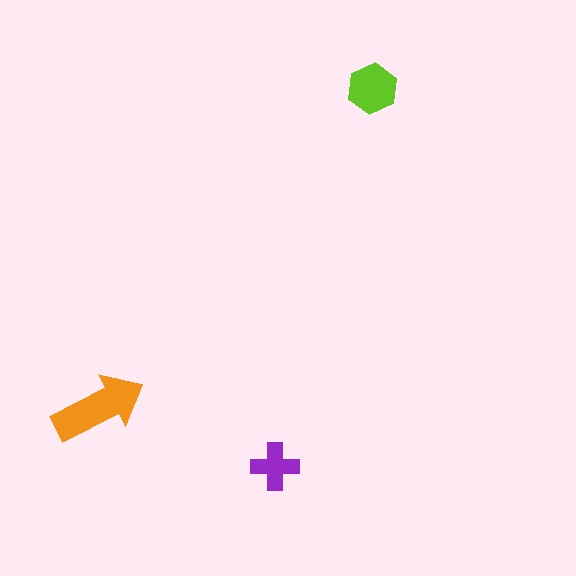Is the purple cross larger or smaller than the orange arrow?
Smaller.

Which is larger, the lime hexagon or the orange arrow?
The orange arrow.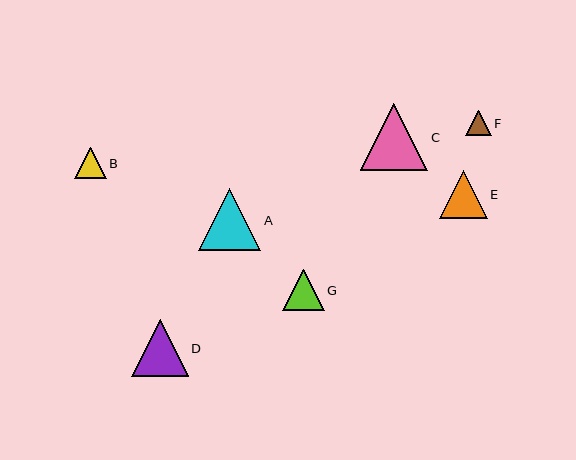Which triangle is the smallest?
Triangle F is the smallest with a size of approximately 25 pixels.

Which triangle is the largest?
Triangle C is the largest with a size of approximately 67 pixels.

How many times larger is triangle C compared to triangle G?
Triangle C is approximately 1.6 times the size of triangle G.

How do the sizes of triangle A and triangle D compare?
Triangle A and triangle D are approximately the same size.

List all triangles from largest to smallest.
From largest to smallest: C, A, D, E, G, B, F.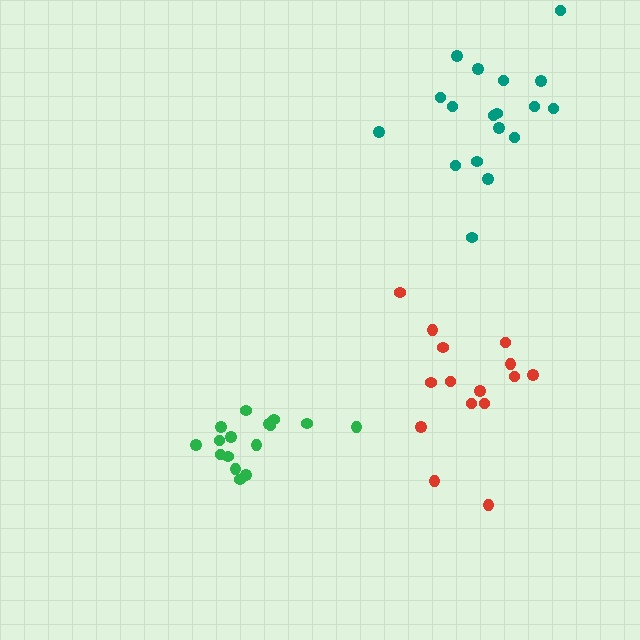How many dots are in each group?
Group 1: 16 dots, Group 2: 15 dots, Group 3: 18 dots (49 total).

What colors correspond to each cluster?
The clusters are colored: green, red, teal.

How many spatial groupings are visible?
There are 3 spatial groupings.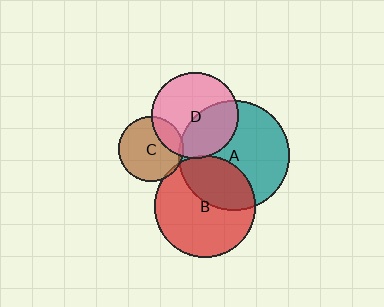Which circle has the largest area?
Circle A (teal).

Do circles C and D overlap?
Yes.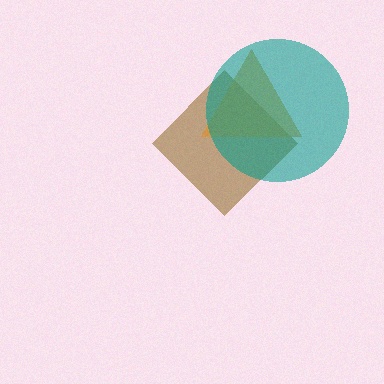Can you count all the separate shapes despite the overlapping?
Yes, there are 3 separate shapes.